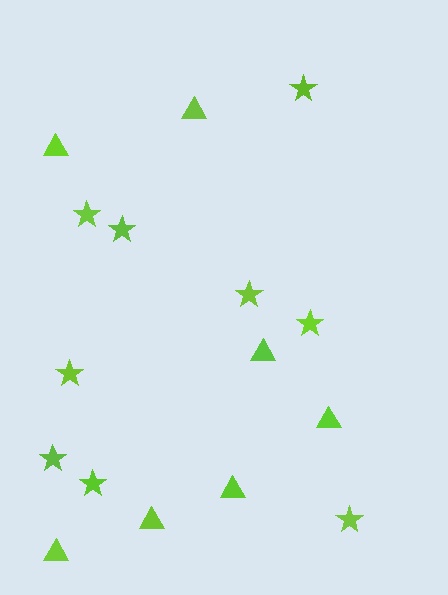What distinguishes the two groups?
There are 2 groups: one group of stars (9) and one group of triangles (7).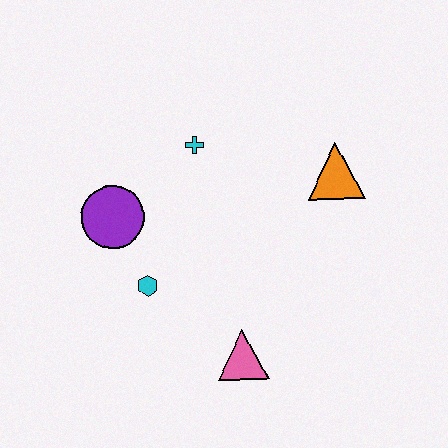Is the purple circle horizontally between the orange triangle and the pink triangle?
No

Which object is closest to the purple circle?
The cyan hexagon is closest to the purple circle.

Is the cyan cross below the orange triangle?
No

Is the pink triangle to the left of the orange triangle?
Yes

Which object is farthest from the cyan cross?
The pink triangle is farthest from the cyan cross.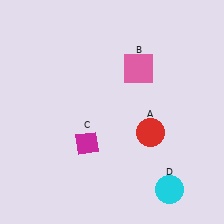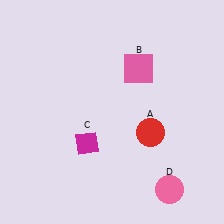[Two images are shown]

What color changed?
The circle (D) changed from cyan in Image 1 to pink in Image 2.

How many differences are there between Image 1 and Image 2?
There is 1 difference between the two images.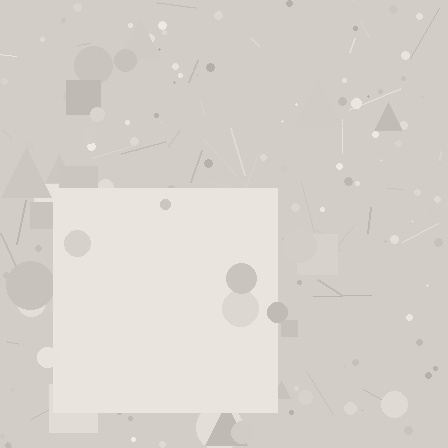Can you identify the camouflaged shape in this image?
The camouflaged shape is a square.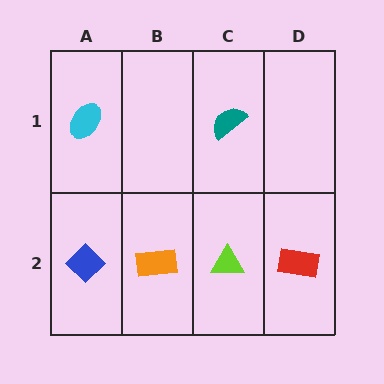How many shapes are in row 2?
4 shapes.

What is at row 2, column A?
A blue diamond.